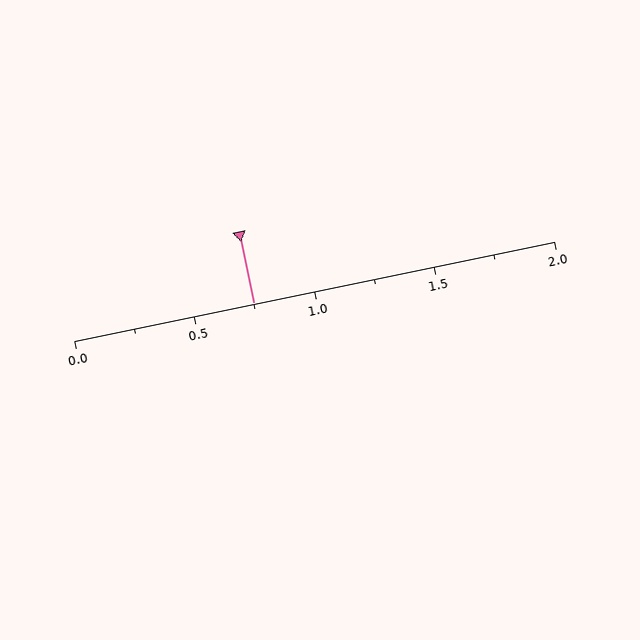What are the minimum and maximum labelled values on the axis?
The axis runs from 0.0 to 2.0.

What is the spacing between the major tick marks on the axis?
The major ticks are spaced 0.5 apart.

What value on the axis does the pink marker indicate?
The marker indicates approximately 0.75.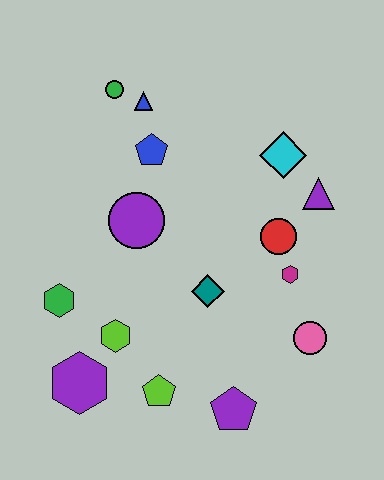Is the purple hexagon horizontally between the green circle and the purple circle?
No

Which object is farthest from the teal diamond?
The green circle is farthest from the teal diamond.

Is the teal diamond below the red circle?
Yes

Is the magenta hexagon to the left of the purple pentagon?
No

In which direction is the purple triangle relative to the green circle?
The purple triangle is to the right of the green circle.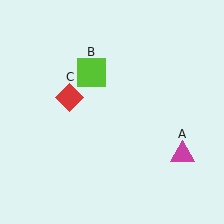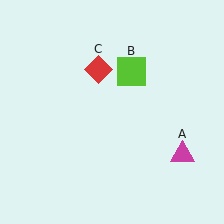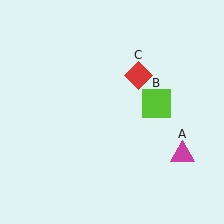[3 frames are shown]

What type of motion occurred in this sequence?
The lime square (object B), red diamond (object C) rotated clockwise around the center of the scene.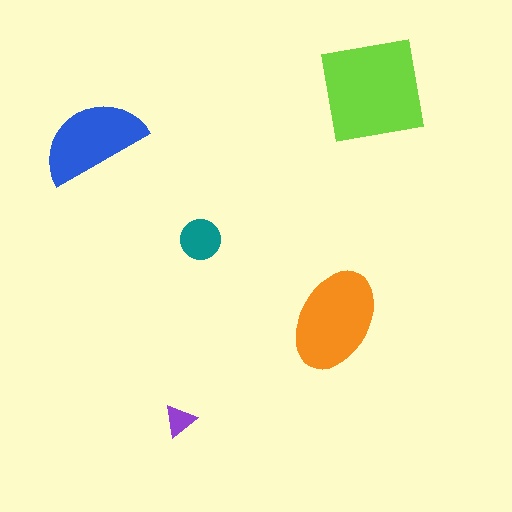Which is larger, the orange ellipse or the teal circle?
The orange ellipse.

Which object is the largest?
The lime square.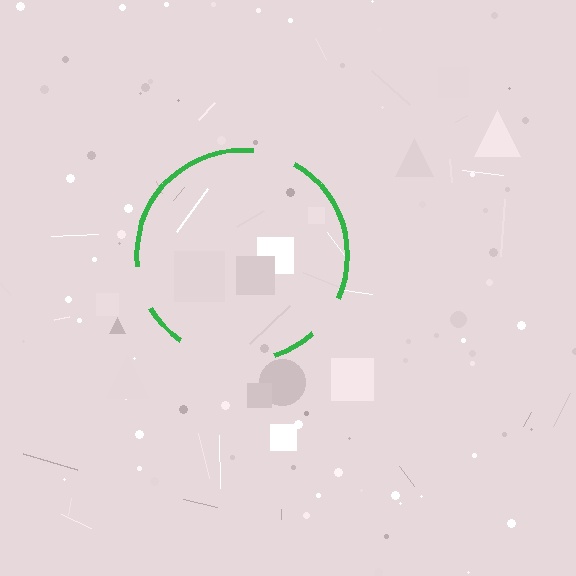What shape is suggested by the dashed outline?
The dashed outline suggests a circle.